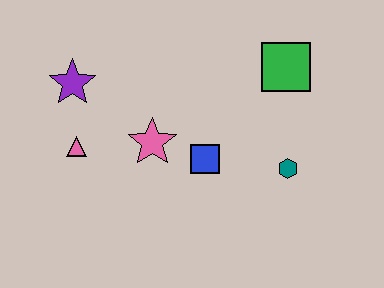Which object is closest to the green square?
The teal hexagon is closest to the green square.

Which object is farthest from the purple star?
The teal hexagon is farthest from the purple star.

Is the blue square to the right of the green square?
No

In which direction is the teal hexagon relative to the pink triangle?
The teal hexagon is to the right of the pink triangle.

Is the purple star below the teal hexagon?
No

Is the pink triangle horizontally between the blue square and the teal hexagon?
No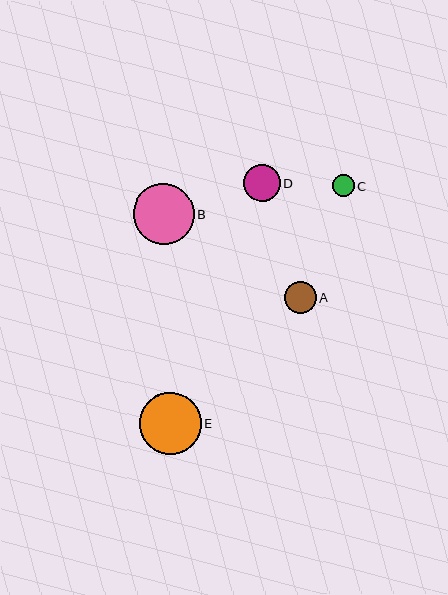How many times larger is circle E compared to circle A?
Circle E is approximately 2.0 times the size of circle A.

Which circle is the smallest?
Circle C is the smallest with a size of approximately 22 pixels.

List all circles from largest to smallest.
From largest to smallest: E, B, D, A, C.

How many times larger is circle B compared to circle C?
Circle B is approximately 2.7 times the size of circle C.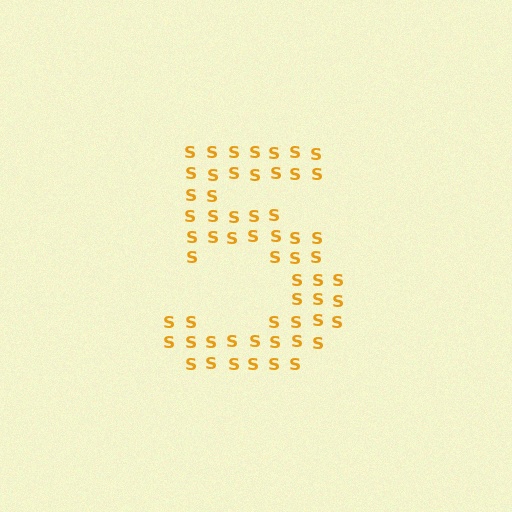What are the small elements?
The small elements are letter S's.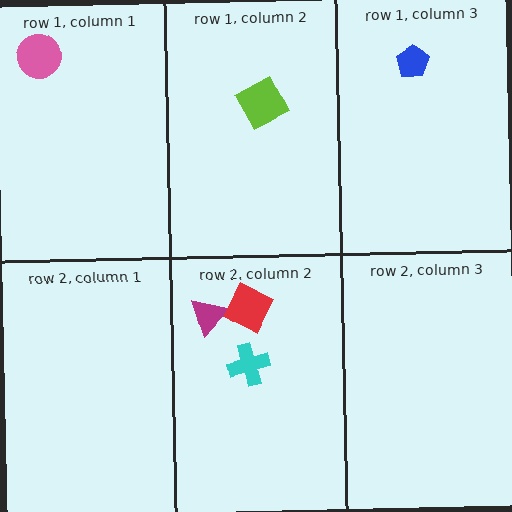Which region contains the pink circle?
The row 1, column 1 region.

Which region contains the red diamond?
The row 2, column 2 region.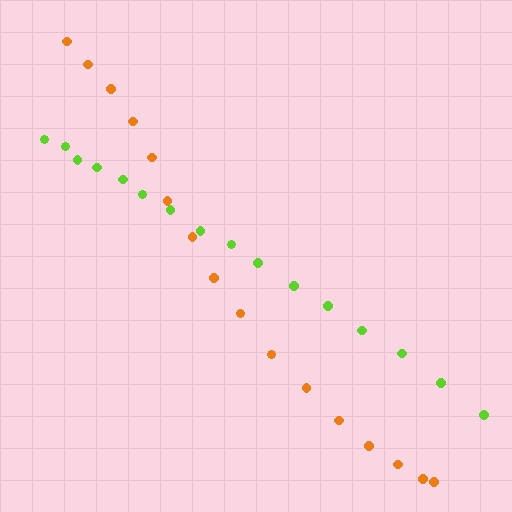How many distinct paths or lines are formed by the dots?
There are 2 distinct paths.